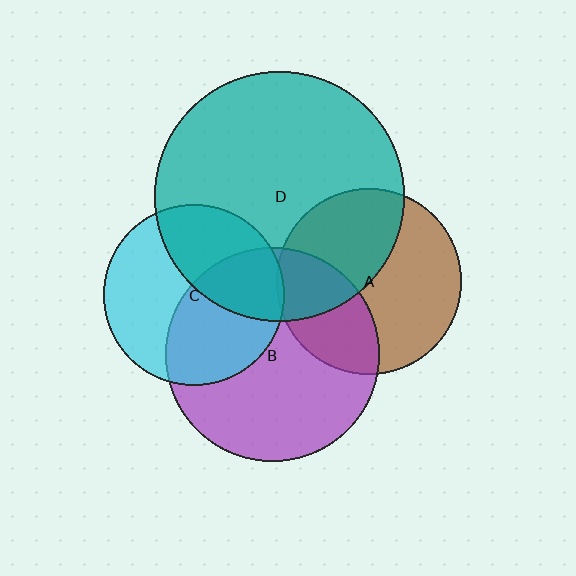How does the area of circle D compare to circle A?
Approximately 1.8 times.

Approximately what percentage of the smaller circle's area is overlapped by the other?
Approximately 40%.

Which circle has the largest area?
Circle D (teal).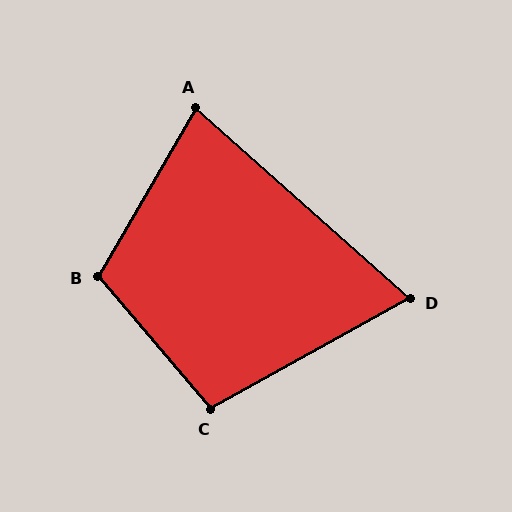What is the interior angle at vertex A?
Approximately 79 degrees (acute).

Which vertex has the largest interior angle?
B, at approximately 109 degrees.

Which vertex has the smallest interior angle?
D, at approximately 71 degrees.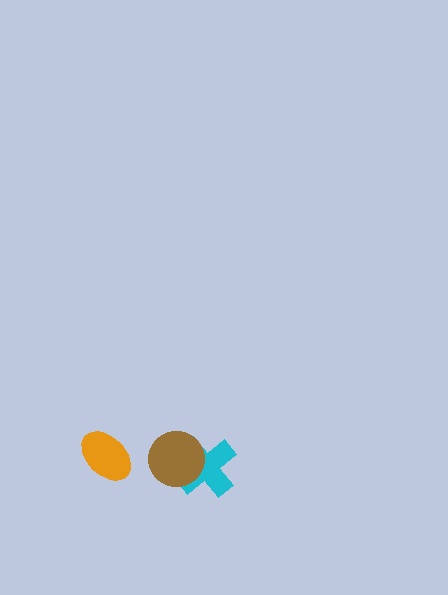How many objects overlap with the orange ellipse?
0 objects overlap with the orange ellipse.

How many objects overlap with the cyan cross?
1 object overlaps with the cyan cross.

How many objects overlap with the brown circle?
1 object overlaps with the brown circle.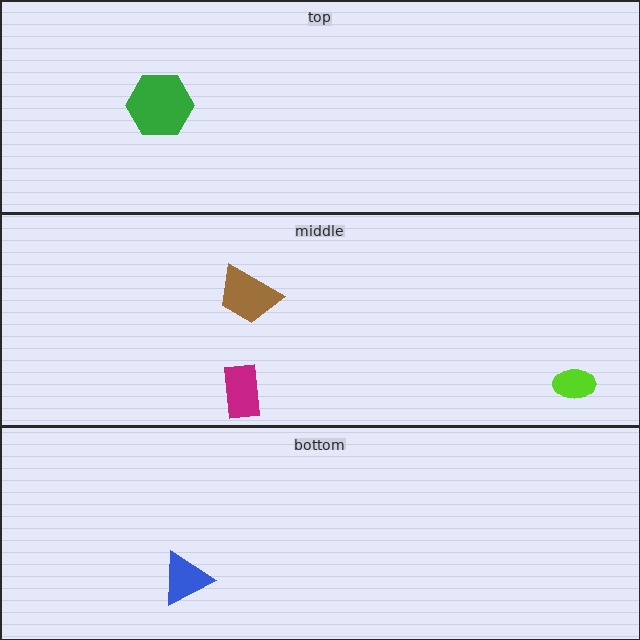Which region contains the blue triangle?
The bottom region.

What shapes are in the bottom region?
The blue triangle.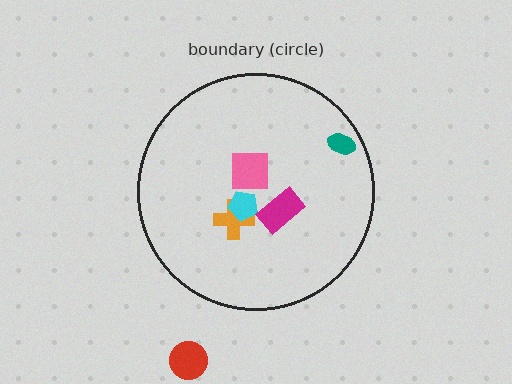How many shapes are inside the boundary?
5 inside, 1 outside.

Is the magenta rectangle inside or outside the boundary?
Inside.